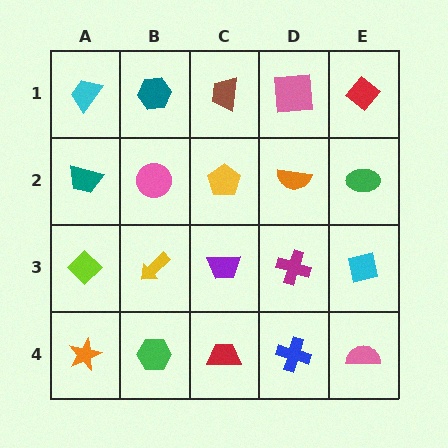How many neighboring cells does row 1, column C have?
3.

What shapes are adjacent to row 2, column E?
A red diamond (row 1, column E), a cyan square (row 3, column E), an orange semicircle (row 2, column D).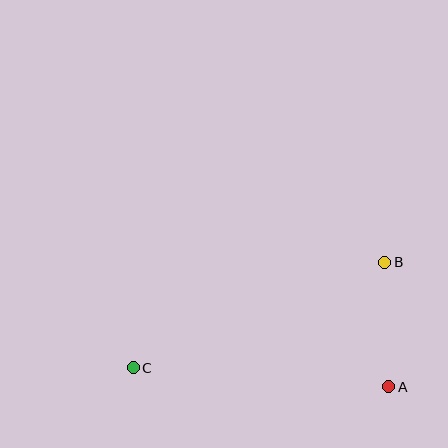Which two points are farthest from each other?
Points B and C are farthest from each other.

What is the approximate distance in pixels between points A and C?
The distance between A and C is approximately 256 pixels.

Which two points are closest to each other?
Points A and B are closest to each other.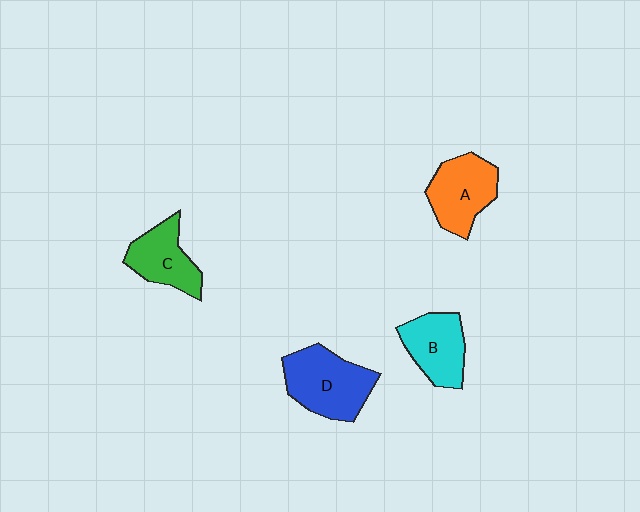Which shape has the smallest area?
Shape C (green).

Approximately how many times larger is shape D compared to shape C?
Approximately 1.4 times.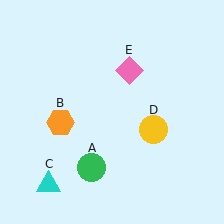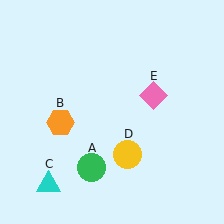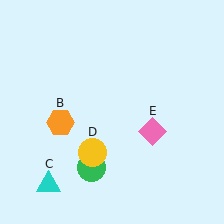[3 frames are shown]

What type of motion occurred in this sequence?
The yellow circle (object D), pink diamond (object E) rotated clockwise around the center of the scene.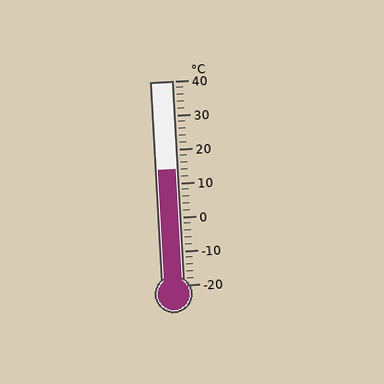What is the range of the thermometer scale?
The thermometer scale ranges from -20°C to 40°C.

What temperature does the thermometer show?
The thermometer shows approximately 14°C.